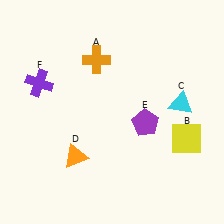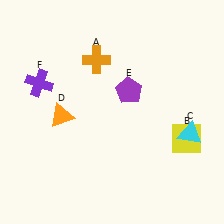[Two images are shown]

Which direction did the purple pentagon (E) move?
The purple pentagon (E) moved up.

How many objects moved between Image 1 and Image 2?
3 objects moved between the two images.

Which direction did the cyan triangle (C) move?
The cyan triangle (C) moved down.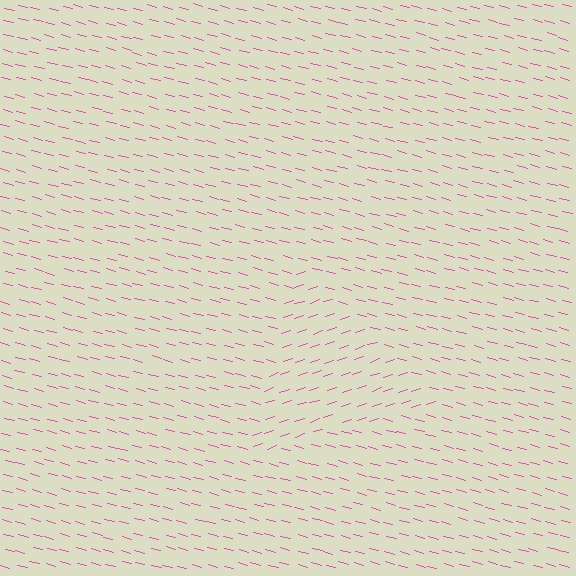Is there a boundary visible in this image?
Yes, there is a texture boundary formed by a change in line orientation.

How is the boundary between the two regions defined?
The boundary is defined purely by a change in line orientation (approximately 33 degrees difference). All lines are the same color and thickness.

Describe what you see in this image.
The image is filled with small pink line segments. A triangle region in the image has lines oriented differently from the surrounding lines, creating a visible texture boundary.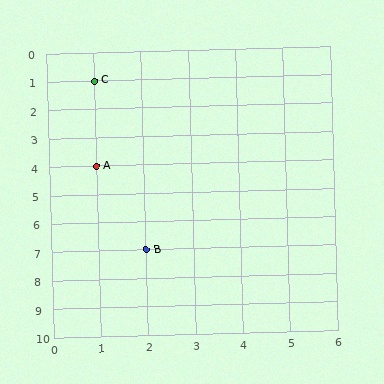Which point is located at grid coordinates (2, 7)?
Point B is at (2, 7).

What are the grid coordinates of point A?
Point A is at grid coordinates (1, 4).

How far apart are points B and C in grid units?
Points B and C are 1 column and 6 rows apart (about 6.1 grid units diagonally).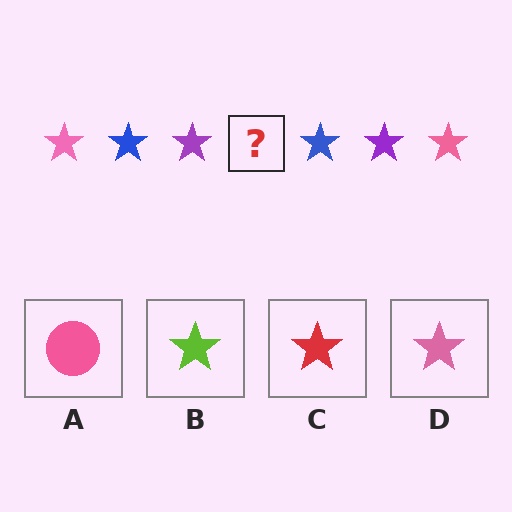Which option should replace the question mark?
Option D.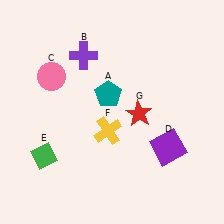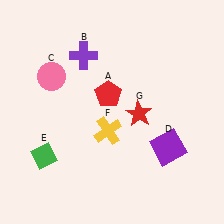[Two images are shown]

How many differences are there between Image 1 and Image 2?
There is 1 difference between the two images.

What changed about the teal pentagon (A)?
In Image 1, A is teal. In Image 2, it changed to red.